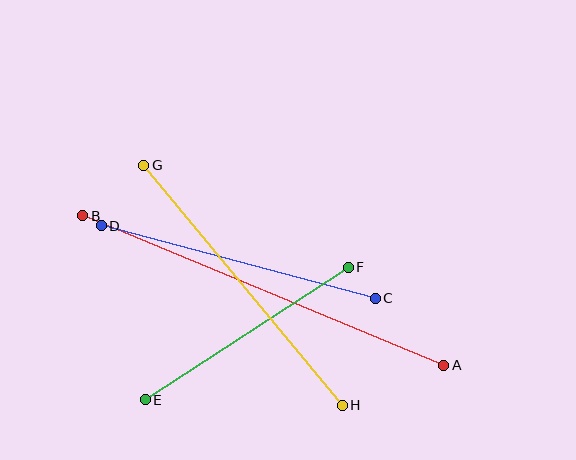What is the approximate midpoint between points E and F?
The midpoint is at approximately (247, 333) pixels.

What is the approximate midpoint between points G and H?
The midpoint is at approximately (243, 285) pixels.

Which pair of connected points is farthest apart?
Points A and B are farthest apart.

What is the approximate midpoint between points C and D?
The midpoint is at approximately (238, 262) pixels.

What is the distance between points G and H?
The distance is approximately 312 pixels.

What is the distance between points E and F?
The distance is approximately 243 pixels.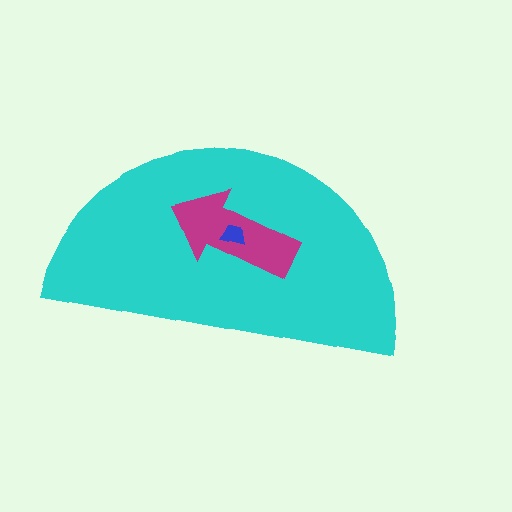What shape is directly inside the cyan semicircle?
The magenta arrow.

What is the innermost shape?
The blue trapezoid.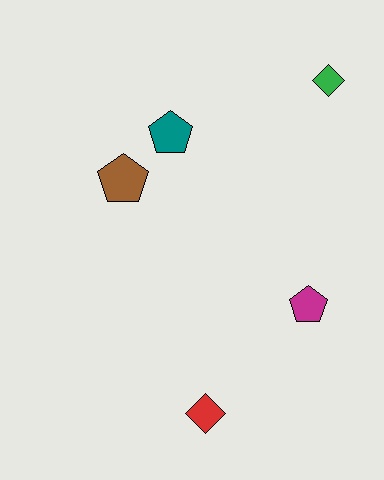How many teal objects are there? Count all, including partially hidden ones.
There is 1 teal object.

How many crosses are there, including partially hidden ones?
There are no crosses.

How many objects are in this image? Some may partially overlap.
There are 5 objects.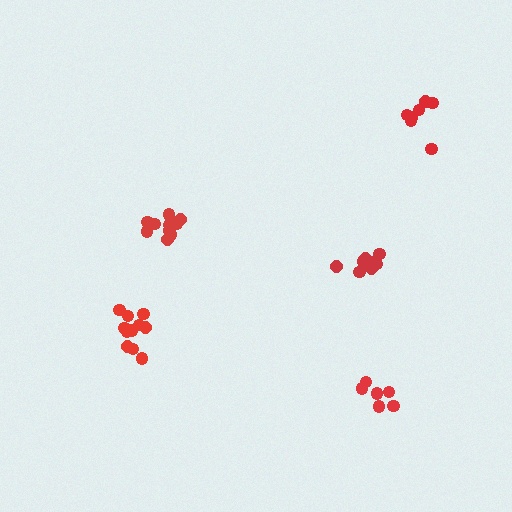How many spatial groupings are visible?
There are 5 spatial groupings.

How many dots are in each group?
Group 1: 7 dots, Group 2: 11 dots, Group 3: 10 dots, Group 4: 8 dots, Group 5: 6 dots (42 total).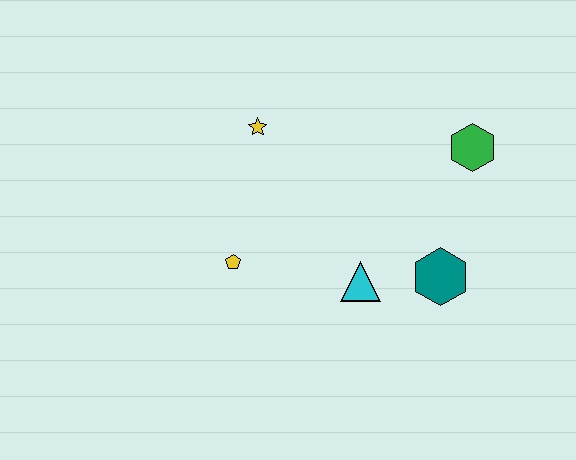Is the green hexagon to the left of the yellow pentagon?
No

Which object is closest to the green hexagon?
The teal hexagon is closest to the green hexagon.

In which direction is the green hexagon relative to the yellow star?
The green hexagon is to the right of the yellow star.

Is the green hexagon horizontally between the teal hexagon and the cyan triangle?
No